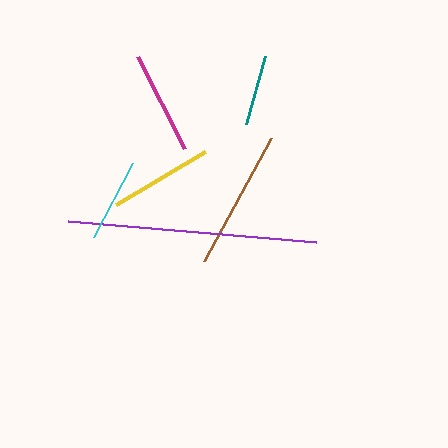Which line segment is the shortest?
The teal line is the shortest at approximately 71 pixels.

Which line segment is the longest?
The purple line is the longest at approximately 248 pixels.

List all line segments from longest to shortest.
From longest to shortest: purple, brown, yellow, magenta, cyan, teal.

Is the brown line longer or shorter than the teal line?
The brown line is longer than the teal line.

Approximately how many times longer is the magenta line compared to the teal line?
The magenta line is approximately 1.5 times the length of the teal line.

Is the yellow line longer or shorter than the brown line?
The brown line is longer than the yellow line.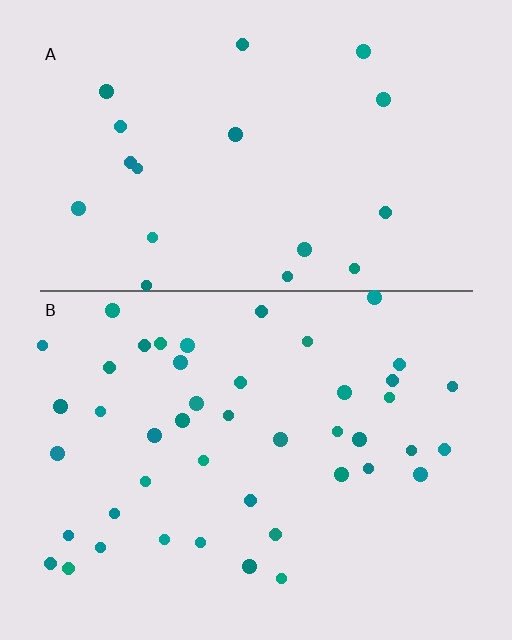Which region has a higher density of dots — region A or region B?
B (the bottom).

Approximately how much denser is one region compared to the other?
Approximately 2.4× — region B over region A.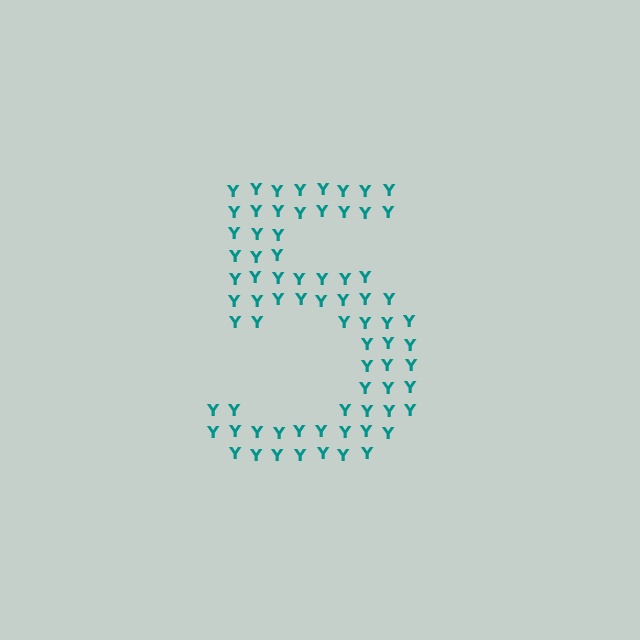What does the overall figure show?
The overall figure shows the digit 5.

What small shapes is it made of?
It is made of small letter Y's.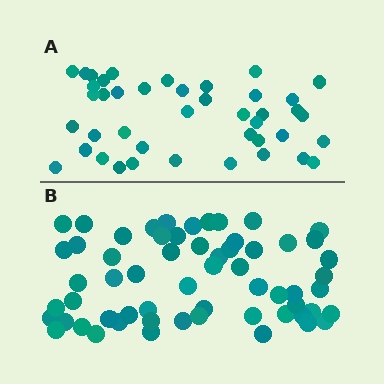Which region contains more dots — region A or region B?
Region B (the bottom region) has more dots.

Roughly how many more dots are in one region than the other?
Region B has approximately 20 more dots than region A.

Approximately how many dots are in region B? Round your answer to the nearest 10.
About 60 dots.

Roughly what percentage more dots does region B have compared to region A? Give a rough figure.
About 45% more.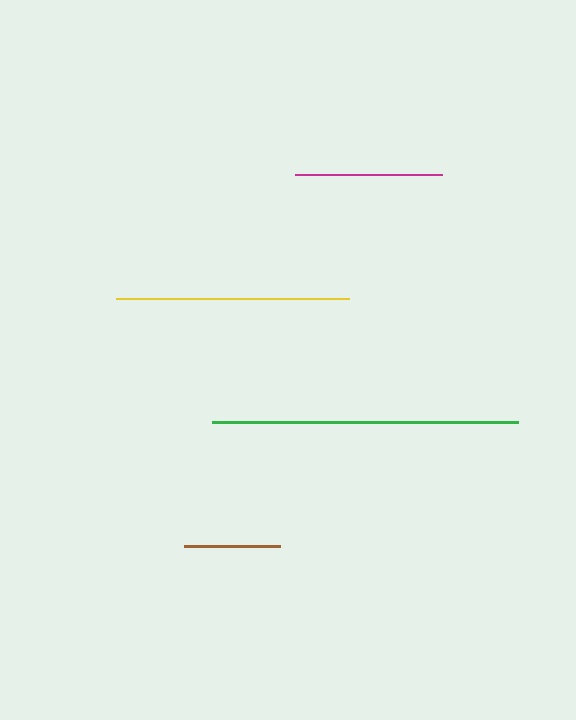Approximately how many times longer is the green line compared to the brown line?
The green line is approximately 3.2 times the length of the brown line.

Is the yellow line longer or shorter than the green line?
The green line is longer than the yellow line.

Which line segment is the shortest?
The brown line is the shortest at approximately 96 pixels.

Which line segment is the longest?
The green line is the longest at approximately 306 pixels.